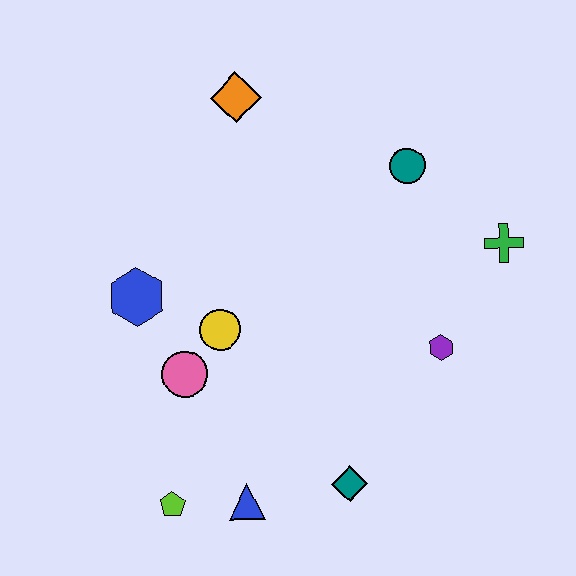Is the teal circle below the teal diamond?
No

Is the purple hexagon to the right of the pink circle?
Yes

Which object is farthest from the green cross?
The lime pentagon is farthest from the green cross.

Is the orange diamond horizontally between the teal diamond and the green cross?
No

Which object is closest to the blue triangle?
The lime pentagon is closest to the blue triangle.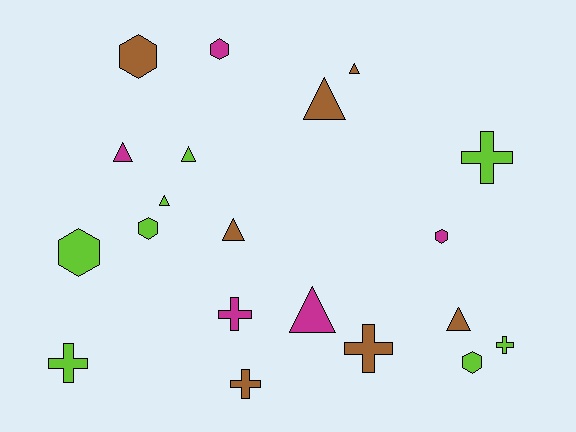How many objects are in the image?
There are 20 objects.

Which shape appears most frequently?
Triangle, with 8 objects.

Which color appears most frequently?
Lime, with 8 objects.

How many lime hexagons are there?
There are 3 lime hexagons.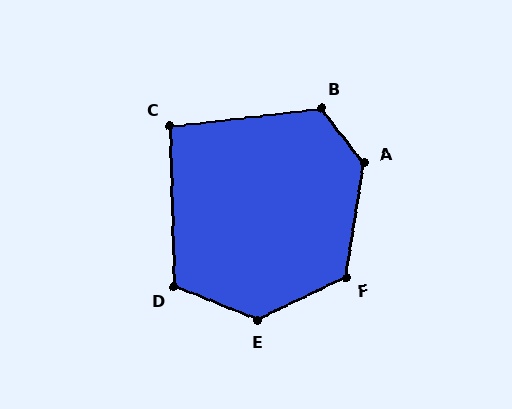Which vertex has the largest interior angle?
A, at approximately 133 degrees.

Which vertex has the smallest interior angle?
C, at approximately 95 degrees.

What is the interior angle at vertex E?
Approximately 132 degrees (obtuse).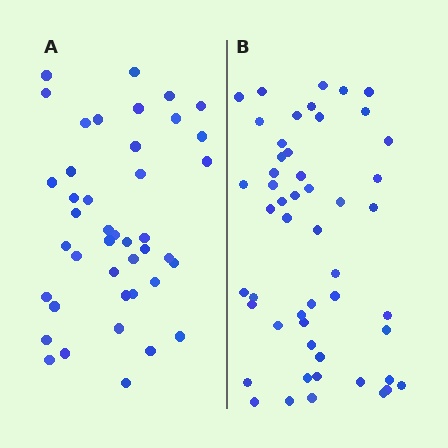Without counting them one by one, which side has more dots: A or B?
Region B (the right region) has more dots.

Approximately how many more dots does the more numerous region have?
Region B has roughly 8 or so more dots than region A.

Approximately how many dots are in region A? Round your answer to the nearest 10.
About 40 dots. (The exact count is 42, which rounds to 40.)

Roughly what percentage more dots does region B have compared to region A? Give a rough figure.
About 20% more.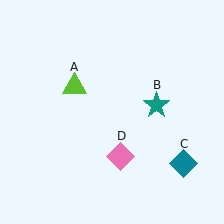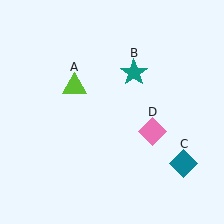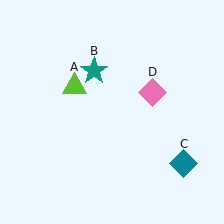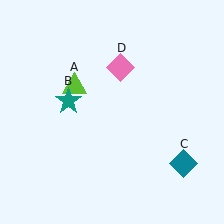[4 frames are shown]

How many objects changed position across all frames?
2 objects changed position: teal star (object B), pink diamond (object D).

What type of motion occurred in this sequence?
The teal star (object B), pink diamond (object D) rotated counterclockwise around the center of the scene.